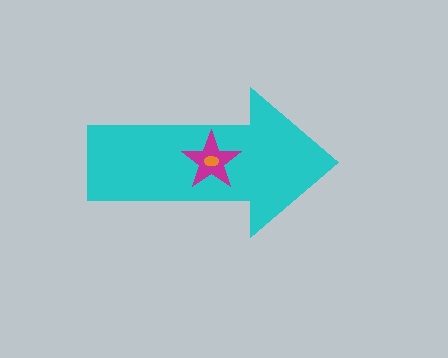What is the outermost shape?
The cyan arrow.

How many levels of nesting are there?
3.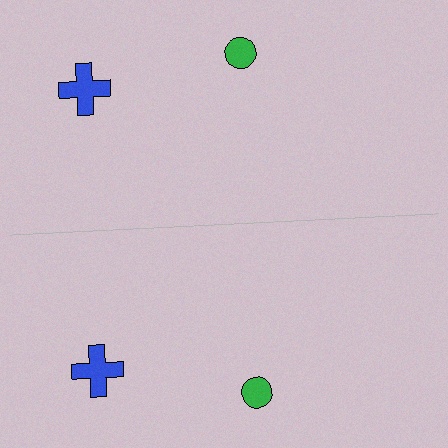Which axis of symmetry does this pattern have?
The pattern has a horizontal axis of symmetry running through the center of the image.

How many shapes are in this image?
There are 4 shapes in this image.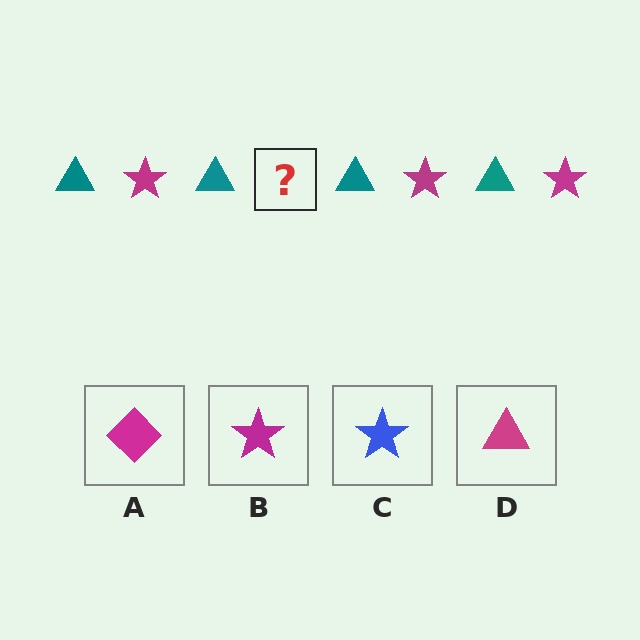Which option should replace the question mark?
Option B.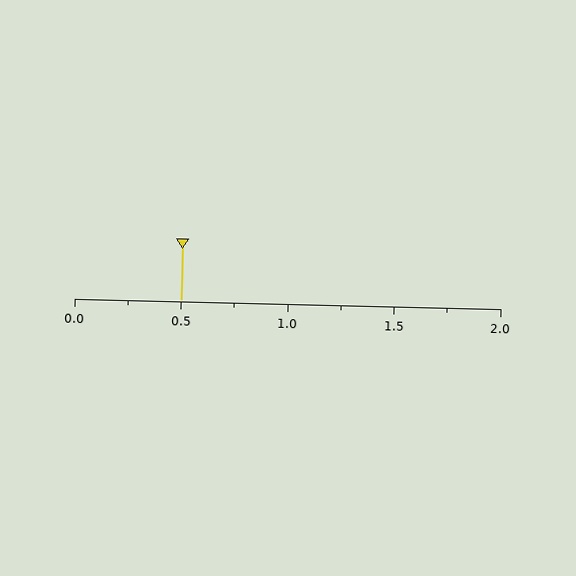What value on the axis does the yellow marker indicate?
The marker indicates approximately 0.5.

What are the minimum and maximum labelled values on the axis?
The axis runs from 0.0 to 2.0.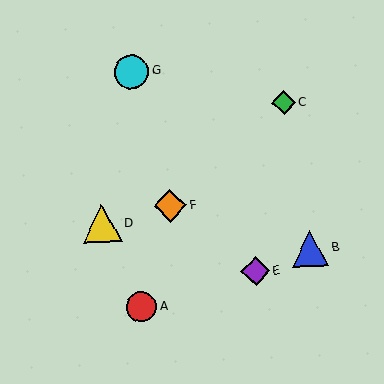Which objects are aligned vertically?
Objects A, G are aligned vertically.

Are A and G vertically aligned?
Yes, both are at x≈142.